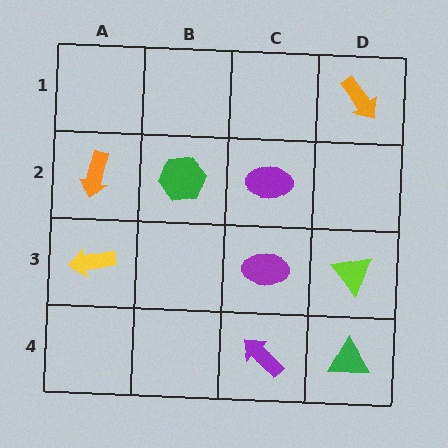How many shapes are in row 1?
1 shape.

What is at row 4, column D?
A green triangle.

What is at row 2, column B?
A green hexagon.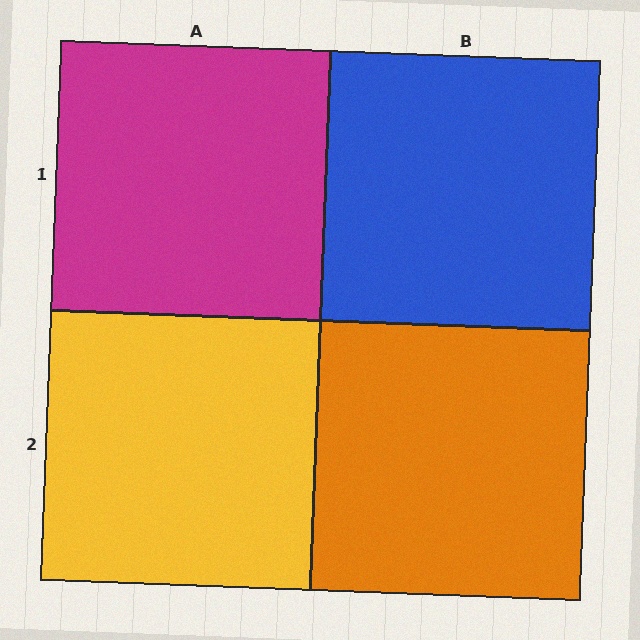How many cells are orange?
1 cell is orange.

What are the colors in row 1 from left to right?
Magenta, blue.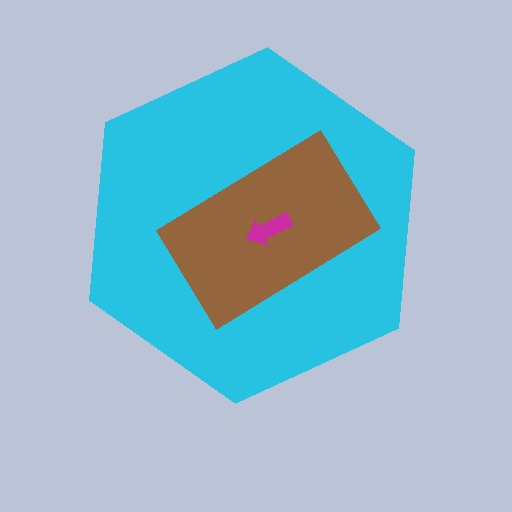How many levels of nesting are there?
3.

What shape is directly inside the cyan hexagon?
The brown rectangle.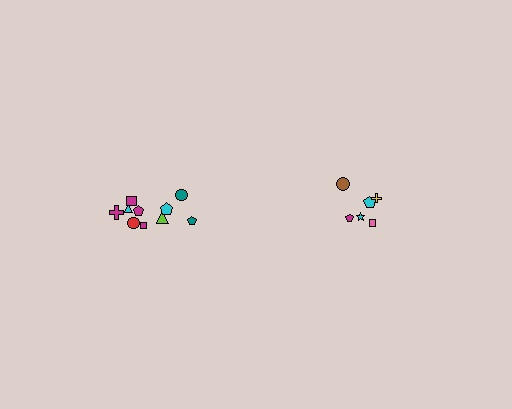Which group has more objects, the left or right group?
The left group.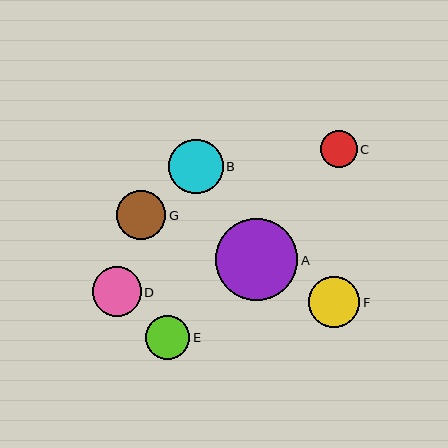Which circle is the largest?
Circle A is the largest with a size of approximately 82 pixels.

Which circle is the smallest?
Circle C is the smallest with a size of approximately 37 pixels.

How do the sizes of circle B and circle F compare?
Circle B and circle F are approximately the same size.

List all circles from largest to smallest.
From largest to smallest: A, B, F, D, G, E, C.